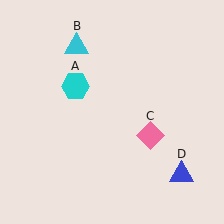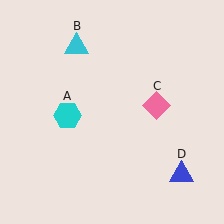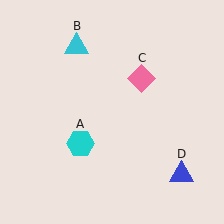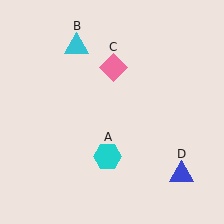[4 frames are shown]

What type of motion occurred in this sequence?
The cyan hexagon (object A), pink diamond (object C) rotated counterclockwise around the center of the scene.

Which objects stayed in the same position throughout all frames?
Cyan triangle (object B) and blue triangle (object D) remained stationary.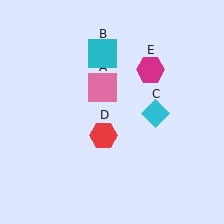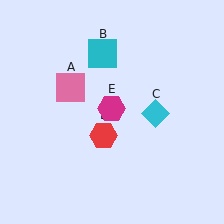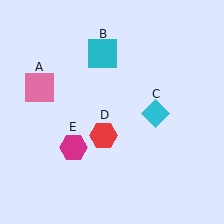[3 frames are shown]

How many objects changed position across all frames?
2 objects changed position: pink square (object A), magenta hexagon (object E).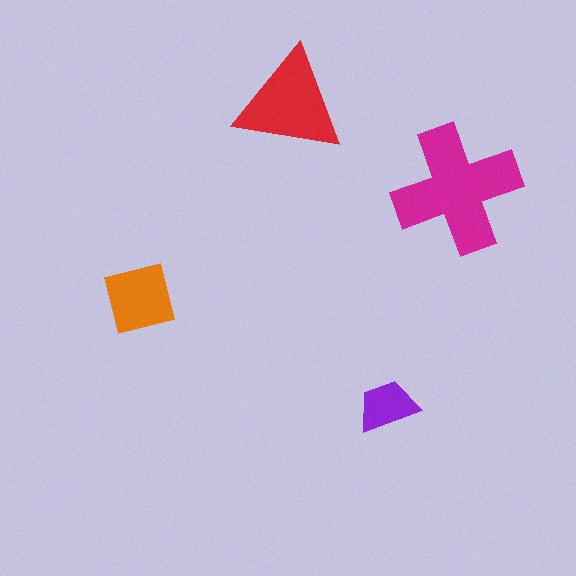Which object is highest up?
The red triangle is topmost.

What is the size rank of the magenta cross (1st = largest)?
1st.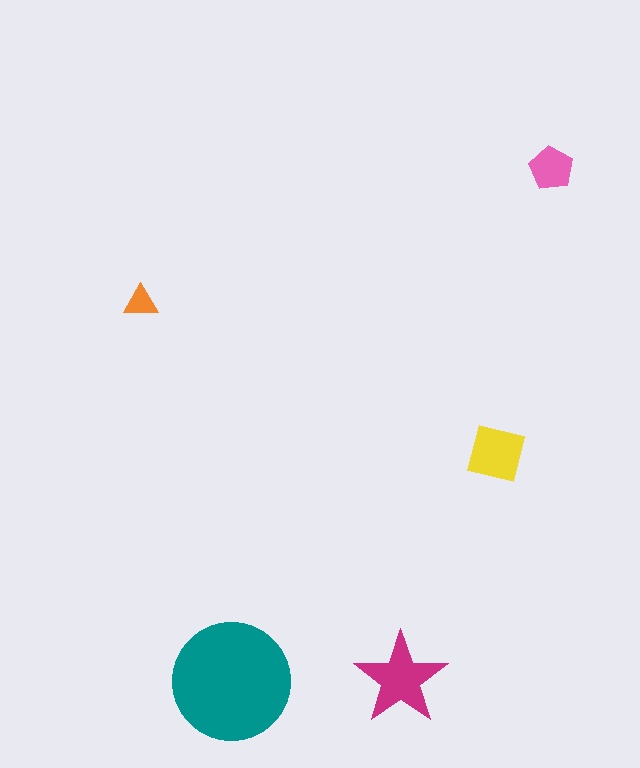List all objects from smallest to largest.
The orange triangle, the pink pentagon, the yellow square, the magenta star, the teal circle.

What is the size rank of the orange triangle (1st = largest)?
5th.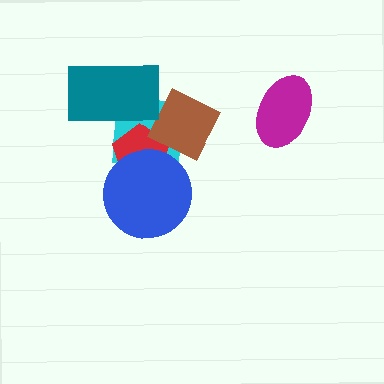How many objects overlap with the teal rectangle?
2 objects overlap with the teal rectangle.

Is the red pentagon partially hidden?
Yes, it is partially covered by another shape.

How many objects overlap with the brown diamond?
2 objects overlap with the brown diamond.